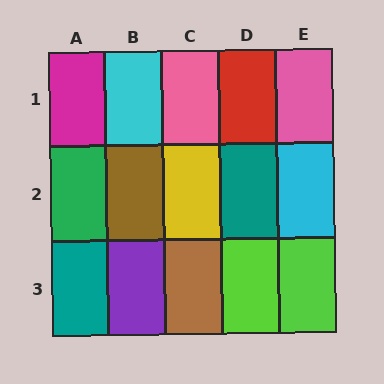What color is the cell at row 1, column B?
Cyan.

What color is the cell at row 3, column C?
Brown.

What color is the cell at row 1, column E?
Pink.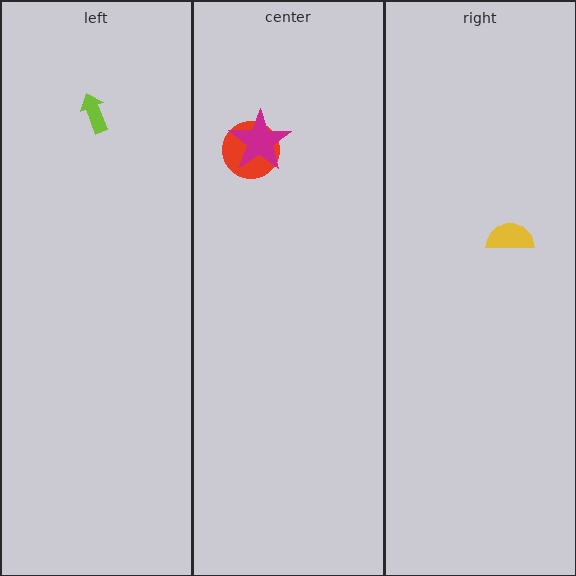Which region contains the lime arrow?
The left region.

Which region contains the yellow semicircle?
The right region.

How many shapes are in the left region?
1.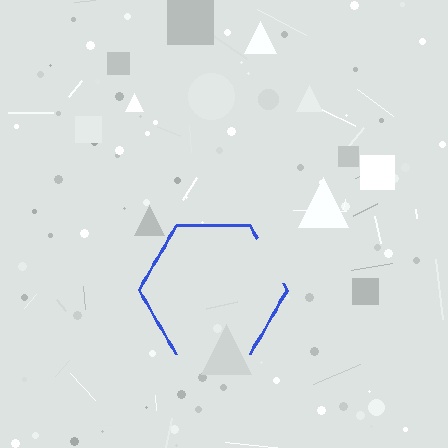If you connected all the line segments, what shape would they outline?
They would outline a hexagon.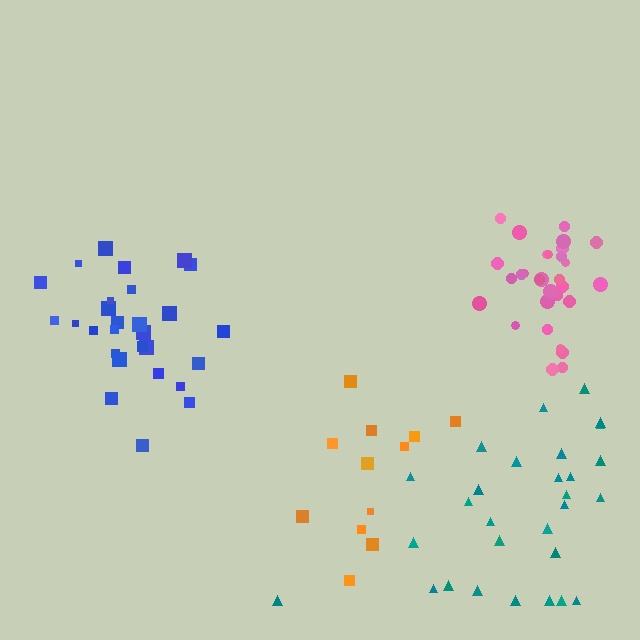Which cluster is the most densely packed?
Pink.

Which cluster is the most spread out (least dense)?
Orange.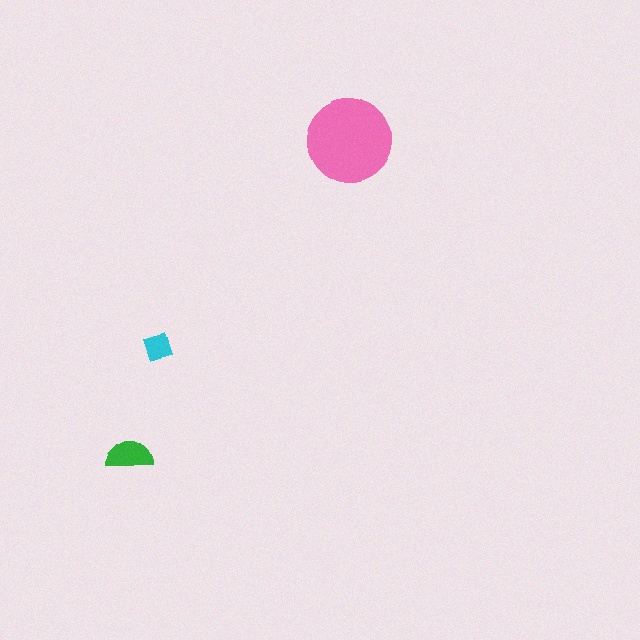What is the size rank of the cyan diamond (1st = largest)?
3rd.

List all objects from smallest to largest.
The cyan diamond, the green semicircle, the pink circle.